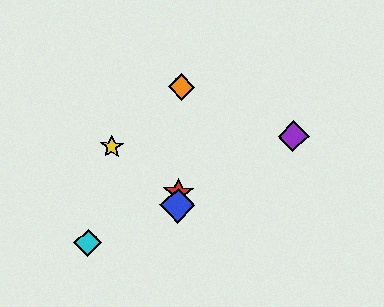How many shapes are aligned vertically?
4 shapes (the red star, the blue diamond, the green diamond, the orange diamond) are aligned vertically.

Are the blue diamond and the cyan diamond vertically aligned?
No, the blue diamond is at x≈178 and the cyan diamond is at x≈88.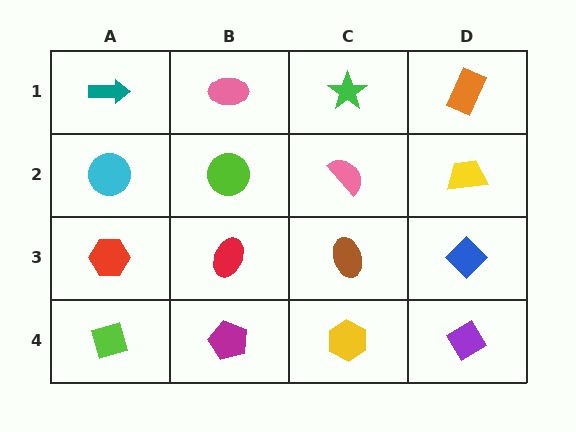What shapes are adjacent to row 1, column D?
A yellow trapezoid (row 2, column D), a green star (row 1, column C).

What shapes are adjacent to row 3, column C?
A pink semicircle (row 2, column C), a yellow hexagon (row 4, column C), a red ellipse (row 3, column B), a blue diamond (row 3, column D).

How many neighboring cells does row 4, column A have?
2.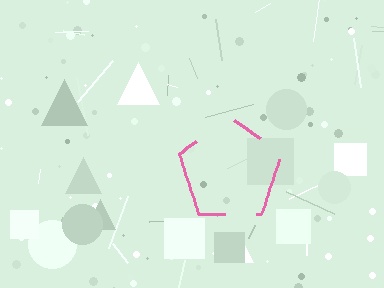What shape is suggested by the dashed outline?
The dashed outline suggests a pentagon.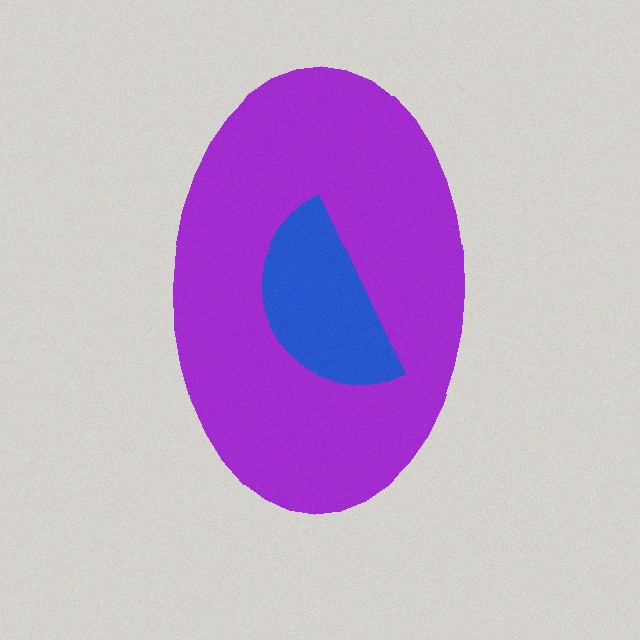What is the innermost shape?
The blue semicircle.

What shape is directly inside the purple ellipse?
The blue semicircle.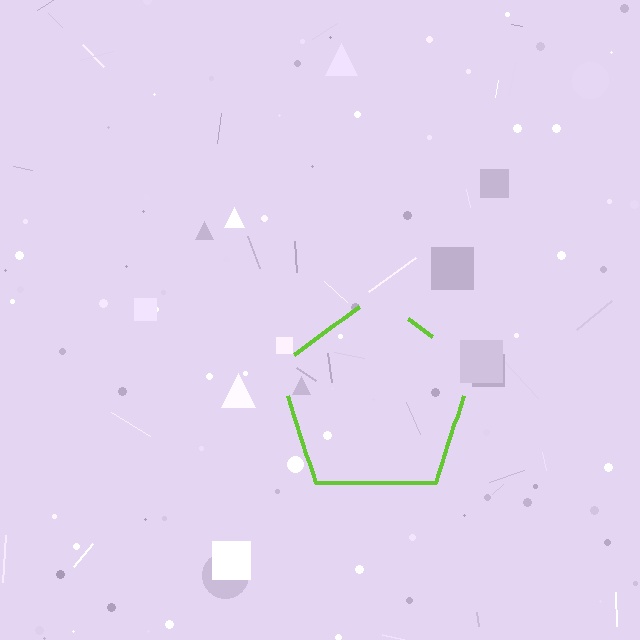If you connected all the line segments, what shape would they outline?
They would outline a pentagon.